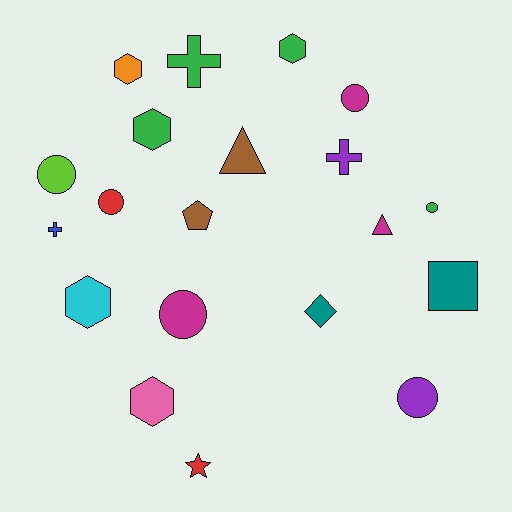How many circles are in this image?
There are 6 circles.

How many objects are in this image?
There are 20 objects.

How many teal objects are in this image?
There are 2 teal objects.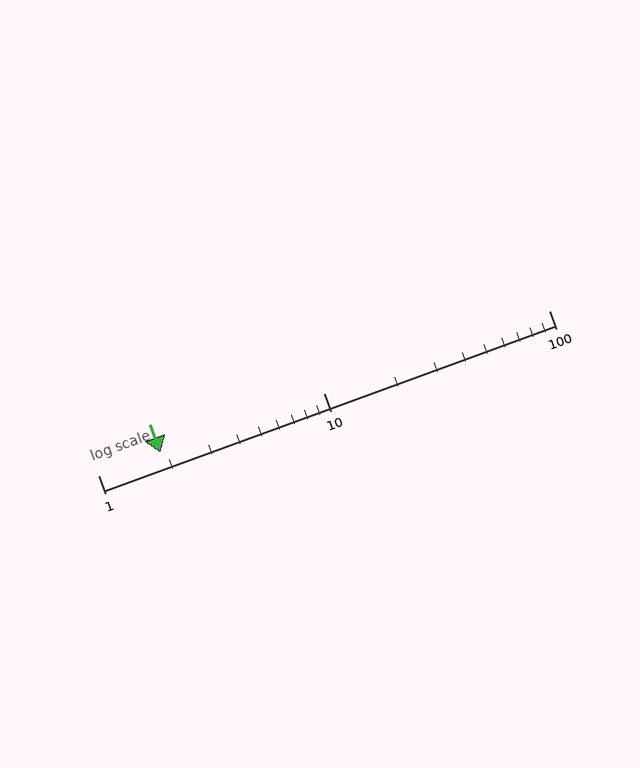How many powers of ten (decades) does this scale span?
The scale spans 2 decades, from 1 to 100.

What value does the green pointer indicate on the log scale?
The pointer indicates approximately 1.9.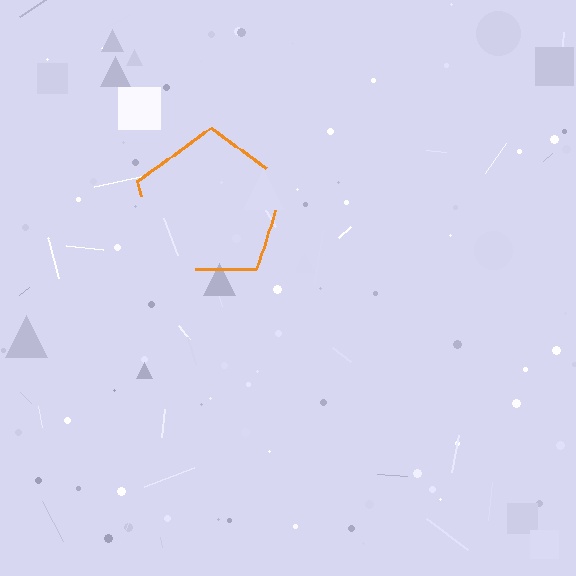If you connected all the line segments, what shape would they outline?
They would outline a pentagon.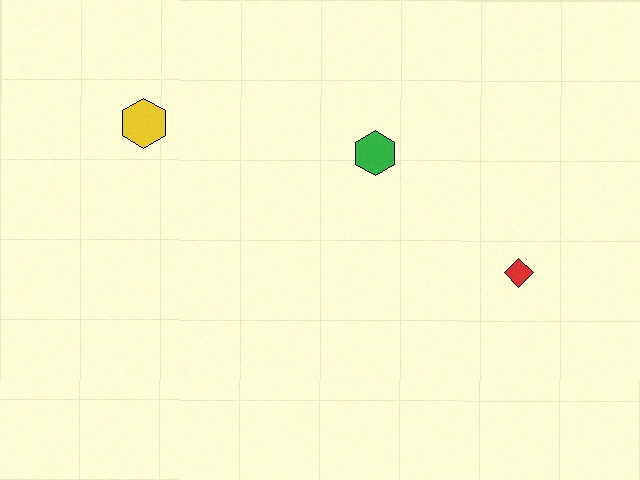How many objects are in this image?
There are 3 objects.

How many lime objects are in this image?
There are no lime objects.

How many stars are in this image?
There are no stars.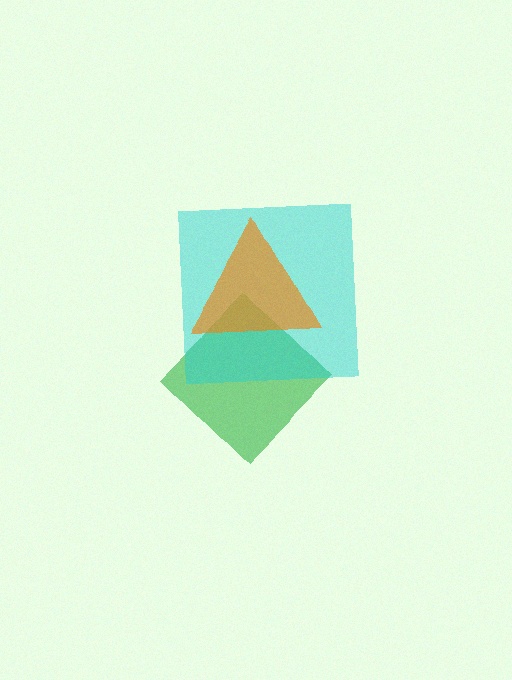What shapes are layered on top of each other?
The layered shapes are: a green diamond, a cyan square, an orange triangle.